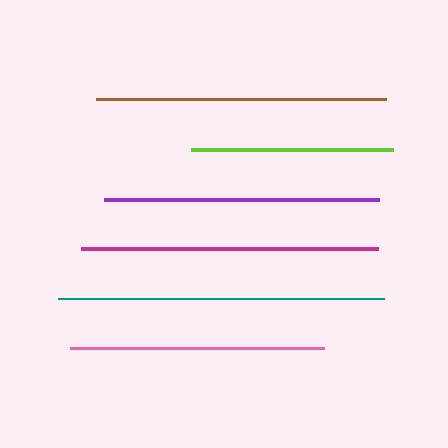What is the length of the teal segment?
The teal segment is approximately 326 pixels long.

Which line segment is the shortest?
The lime line is the shortest at approximately 202 pixels.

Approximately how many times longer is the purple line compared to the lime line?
The purple line is approximately 1.4 times the length of the lime line.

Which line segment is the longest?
The teal line is the longest at approximately 326 pixels.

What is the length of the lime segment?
The lime segment is approximately 202 pixels long.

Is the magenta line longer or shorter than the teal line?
The teal line is longer than the magenta line.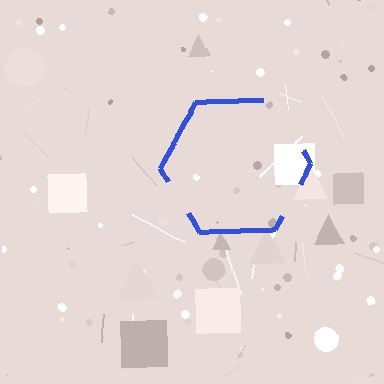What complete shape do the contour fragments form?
The contour fragments form a hexagon.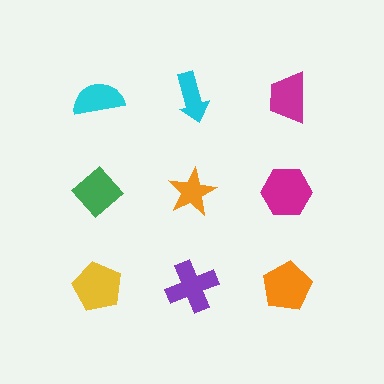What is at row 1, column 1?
A cyan semicircle.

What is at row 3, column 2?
A purple cross.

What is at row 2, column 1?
A green diamond.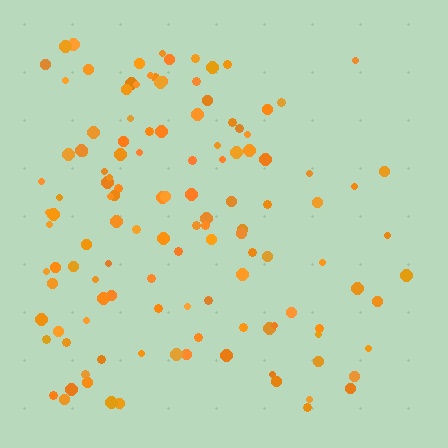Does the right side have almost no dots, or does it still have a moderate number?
Still a moderate number, just noticeably fewer than the left.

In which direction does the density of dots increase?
From right to left, with the left side densest.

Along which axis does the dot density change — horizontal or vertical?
Horizontal.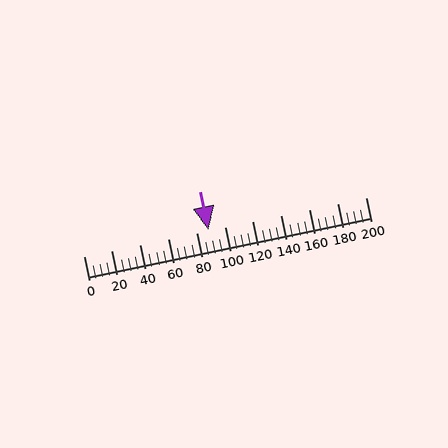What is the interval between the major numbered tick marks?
The major tick marks are spaced 20 units apart.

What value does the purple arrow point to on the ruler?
The purple arrow points to approximately 88.